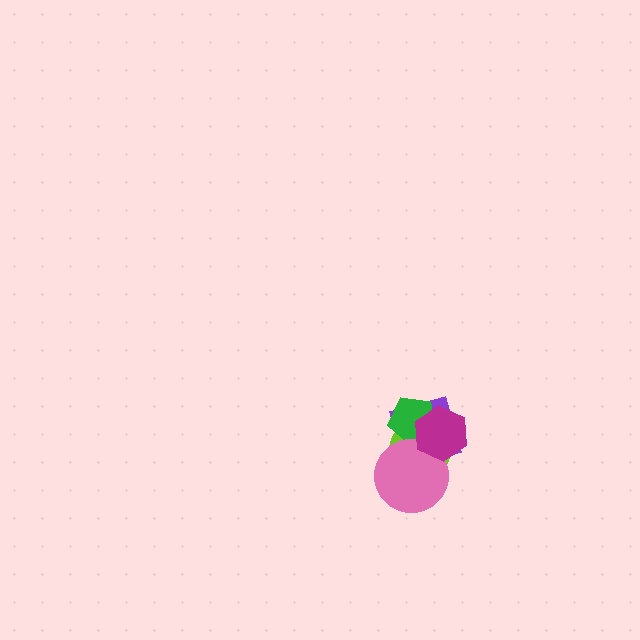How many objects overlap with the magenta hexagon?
4 objects overlap with the magenta hexagon.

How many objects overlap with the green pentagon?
4 objects overlap with the green pentagon.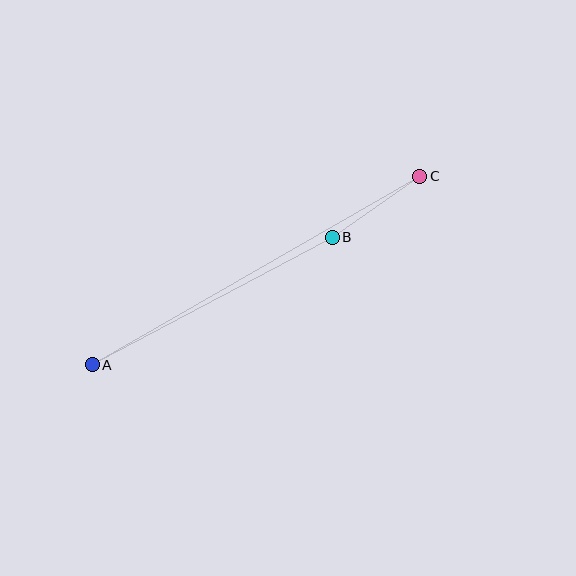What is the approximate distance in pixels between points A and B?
The distance between A and B is approximately 272 pixels.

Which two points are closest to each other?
Points B and C are closest to each other.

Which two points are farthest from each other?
Points A and C are farthest from each other.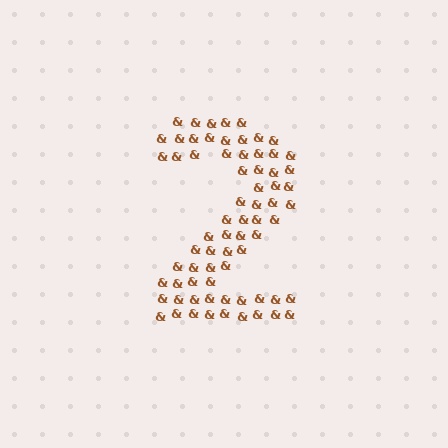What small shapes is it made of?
It is made of small ampersands.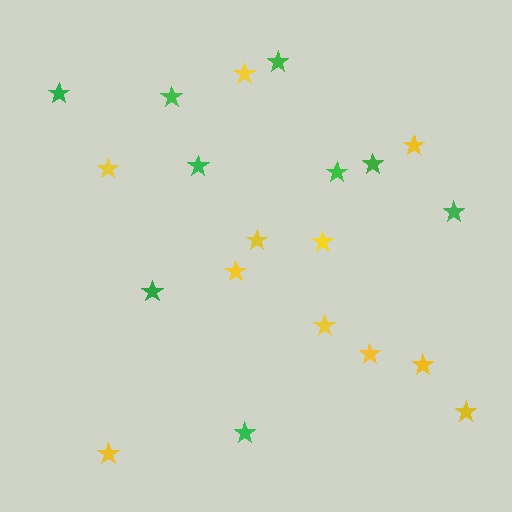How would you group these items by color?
There are 2 groups: one group of green stars (9) and one group of yellow stars (11).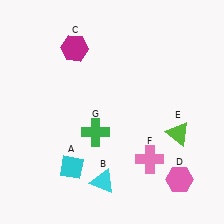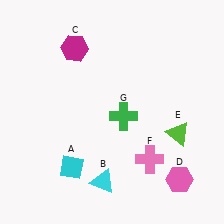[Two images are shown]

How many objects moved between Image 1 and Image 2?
1 object moved between the two images.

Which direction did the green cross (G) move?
The green cross (G) moved right.